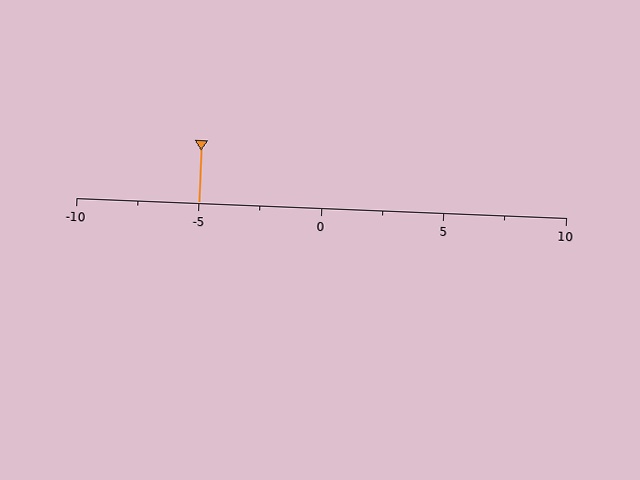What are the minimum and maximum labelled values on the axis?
The axis runs from -10 to 10.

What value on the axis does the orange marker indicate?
The marker indicates approximately -5.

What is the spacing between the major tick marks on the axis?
The major ticks are spaced 5 apart.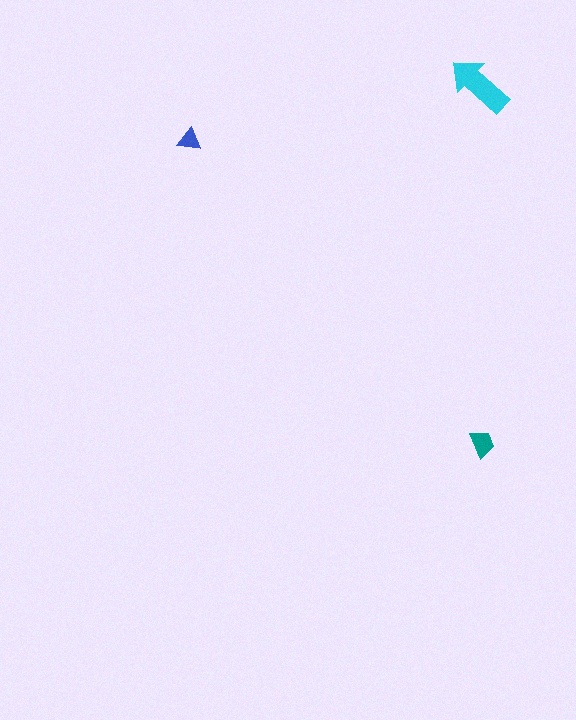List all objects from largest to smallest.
The cyan arrow, the teal trapezoid, the blue triangle.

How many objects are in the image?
There are 3 objects in the image.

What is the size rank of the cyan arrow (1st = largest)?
1st.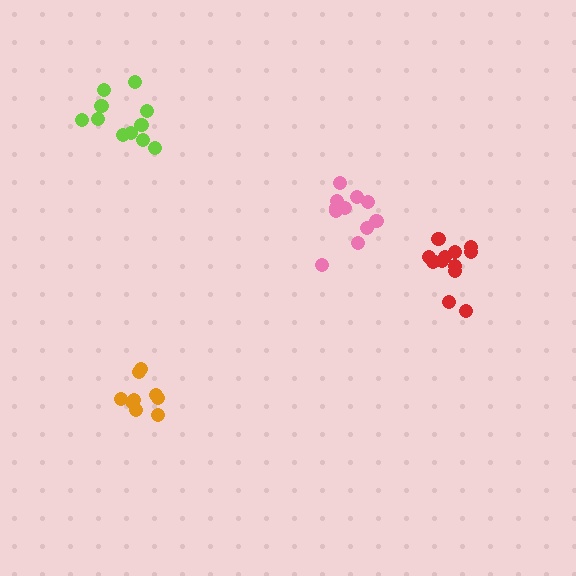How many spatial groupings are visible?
There are 4 spatial groupings.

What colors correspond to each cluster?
The clusters are colored: pink, red, orange, lime.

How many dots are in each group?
Group 1: 11 dots, Group 2: 12 dots, Group 3: 10 dots, Group 4: 11 dots (44 total).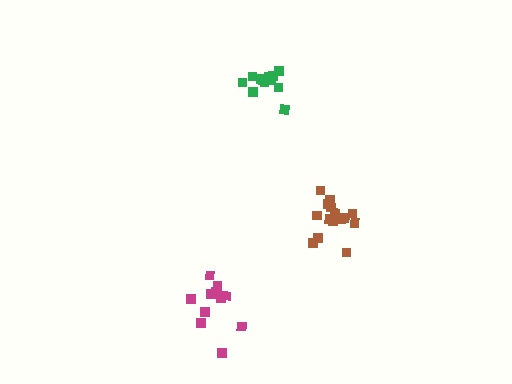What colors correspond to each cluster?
The clusters are colored: magenta, brown, green.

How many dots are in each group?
Group 1: 11 dots, Group 2: 15 dots, Group 3: 12 dots (38 total).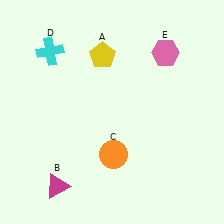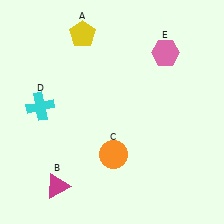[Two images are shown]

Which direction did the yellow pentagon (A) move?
The yellow pentagon (A) moved up.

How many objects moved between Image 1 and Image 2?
2 objects moved between the two images.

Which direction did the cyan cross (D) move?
The cyan cross (D) moved down.